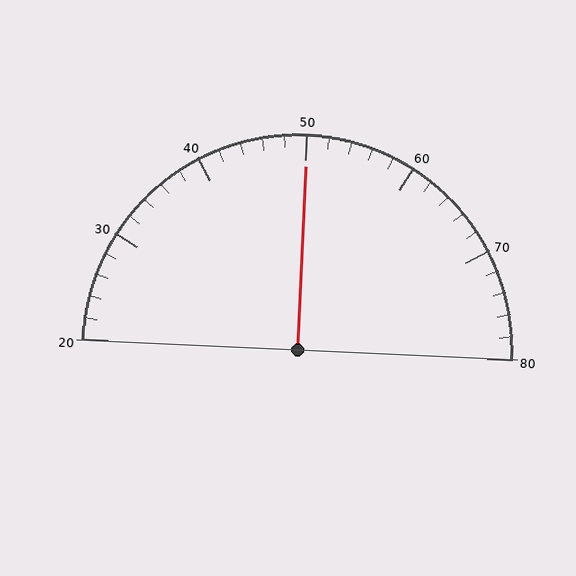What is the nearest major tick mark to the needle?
The nearest major tick mark is 50.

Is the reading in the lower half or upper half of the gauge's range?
The reading is in the upper half of the range (20 to 80).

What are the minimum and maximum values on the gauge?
The gauge ranges from 20 to 80.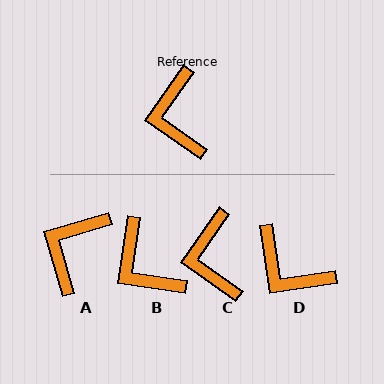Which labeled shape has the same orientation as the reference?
C.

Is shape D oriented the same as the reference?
No, it is off by about 44 degrees.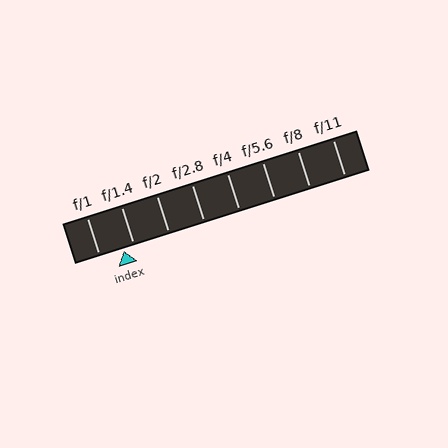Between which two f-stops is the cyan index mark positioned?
The index mark is between f/1 and f/1.4.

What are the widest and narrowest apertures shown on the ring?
The widest aperture shown is f/1 and the narrowest is f/11.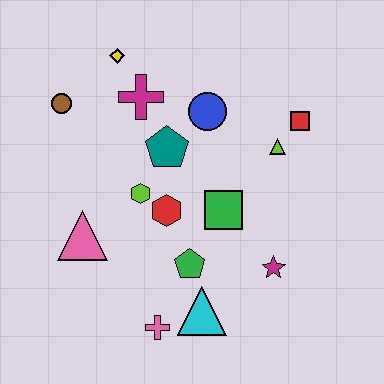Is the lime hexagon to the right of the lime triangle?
No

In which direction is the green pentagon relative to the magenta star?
The green pentagon is to the left of the magenta star.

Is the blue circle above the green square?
Yes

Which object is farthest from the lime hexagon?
The red square is farthest from the lime hexagon.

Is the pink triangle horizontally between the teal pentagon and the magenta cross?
No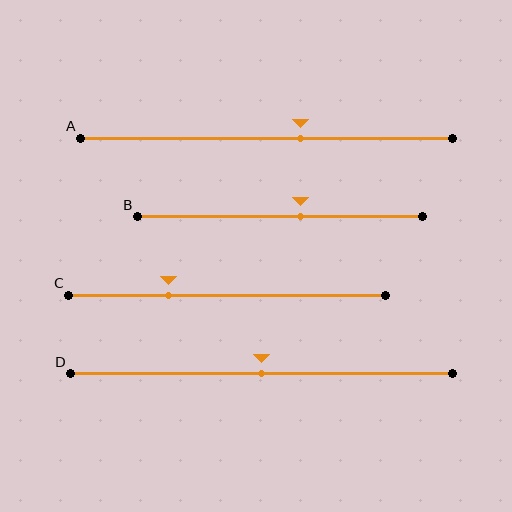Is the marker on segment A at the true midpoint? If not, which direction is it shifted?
No, the marker on segment A is shifted to the right by about 9% of the segment length.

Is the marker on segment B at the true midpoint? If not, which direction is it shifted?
No, the marker on segment B is shifted to the right by about 7% of the segment length.